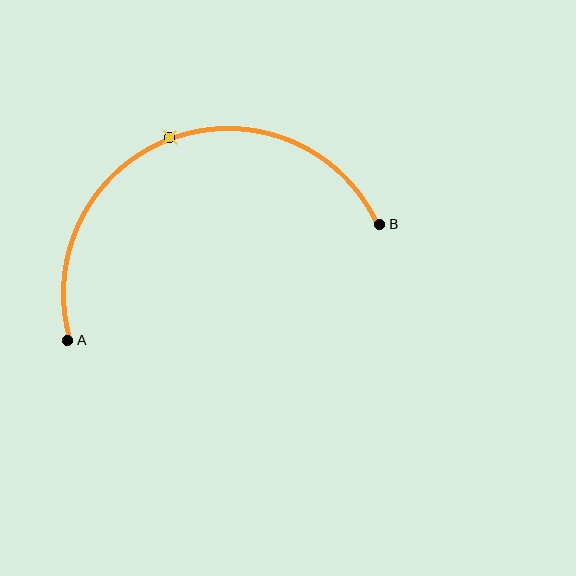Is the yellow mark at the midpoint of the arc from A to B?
Yes. The yellow mark lies on the arc at equal arc-length from both A and B — it is the arc midpoint.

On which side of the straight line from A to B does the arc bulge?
The arc bulges above the straight line connecting A and B.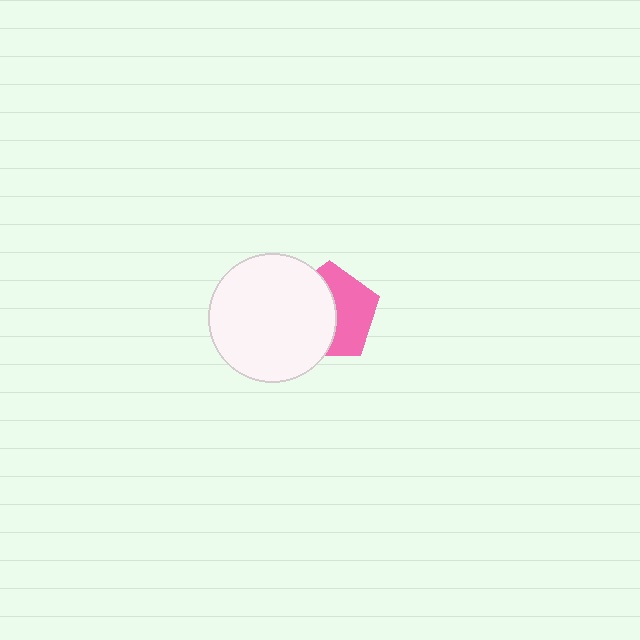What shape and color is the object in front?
The object in front is a white circle.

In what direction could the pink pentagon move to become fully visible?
The pink pentagon could move right. That would shift it out from behind the white circle entirely.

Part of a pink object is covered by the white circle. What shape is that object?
It is a pentagon.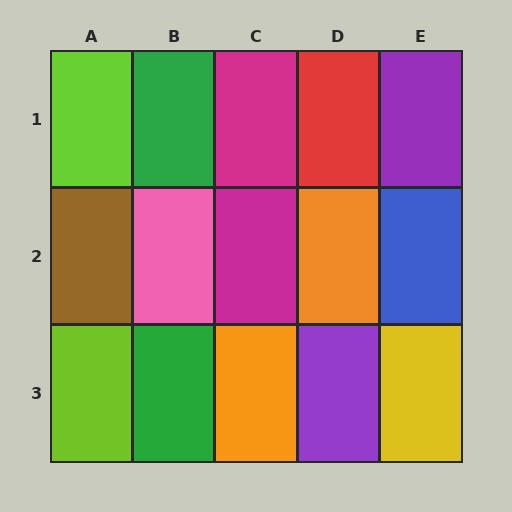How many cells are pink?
1 cell is pink.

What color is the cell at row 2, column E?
Blue.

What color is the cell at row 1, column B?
Green.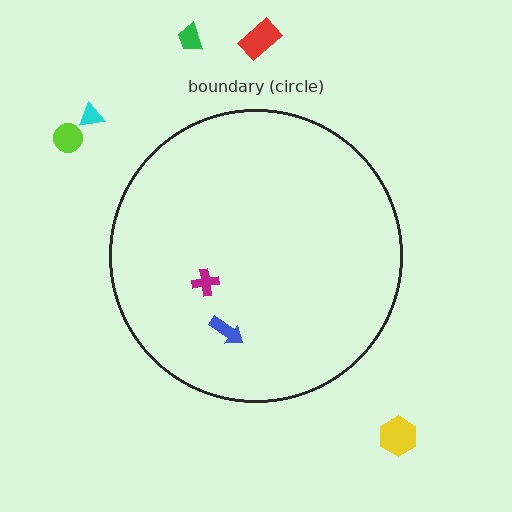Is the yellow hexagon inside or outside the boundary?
Outside.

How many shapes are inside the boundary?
2 inside, 5 outside.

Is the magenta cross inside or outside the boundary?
Inside.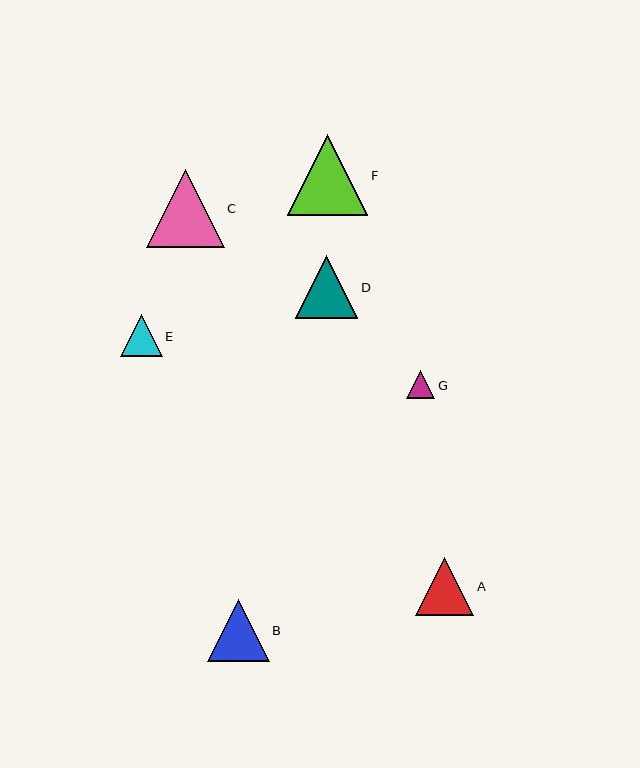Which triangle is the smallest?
Triangle G is the smallest with a size of approximately 28 pixels.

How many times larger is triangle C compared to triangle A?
Triangle C is approximately 1.3 times the size of triangle A.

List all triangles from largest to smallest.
From largest to smallest: F, C, D, B, A, E, G.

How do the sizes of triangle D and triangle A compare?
Triangle D and triangle A are approximately the same size.